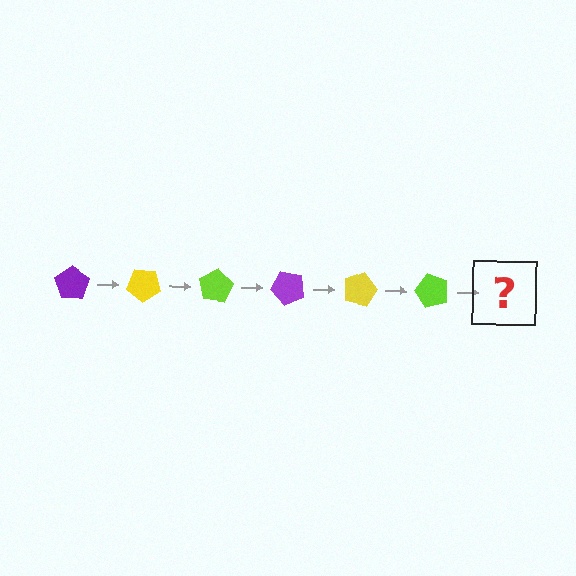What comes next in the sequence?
The next element should be a purple pentagon, rotated 240 degrees from the start.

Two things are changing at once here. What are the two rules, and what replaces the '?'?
The two rules are that it rotates 40 degrees each step and the color cycles through purple, yellow, and lime. The '?' should be a purple pentagon, rotated 240 degrees from the start.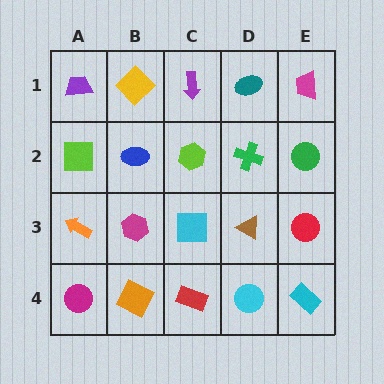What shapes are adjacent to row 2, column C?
A purple arrow (row 1, column C), a cyan square (row 3, column C), a blue ellipse (row 2, column B), a green cross (row 2, column D).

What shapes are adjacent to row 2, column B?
A yellow diamond (row 1, column B), a magenta hexagon (row 3, column B), a lime square (row 2, column A), a lime hexagon (row 2, column C).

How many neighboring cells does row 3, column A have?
3.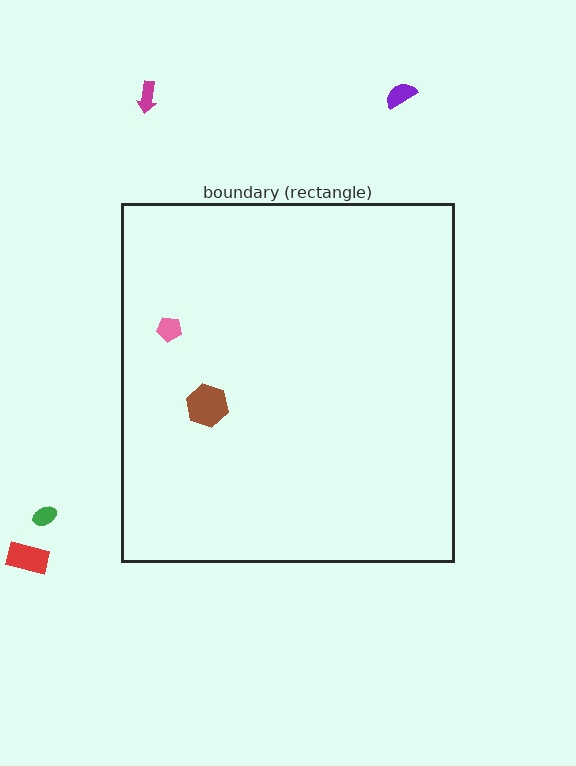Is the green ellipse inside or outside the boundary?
Outside.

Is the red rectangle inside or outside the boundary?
Outside.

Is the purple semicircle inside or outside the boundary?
Outside.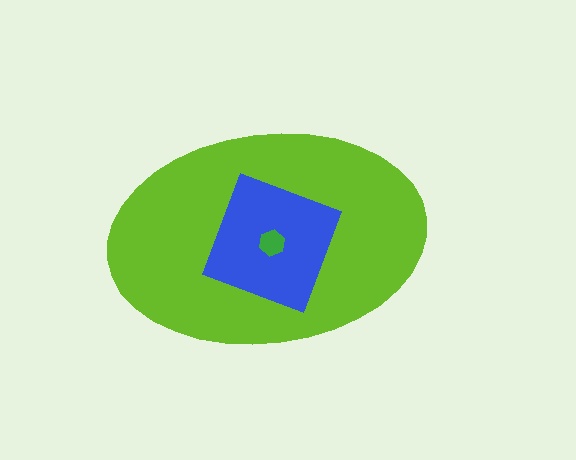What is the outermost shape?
The lime ellipse.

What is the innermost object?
The green hexagon.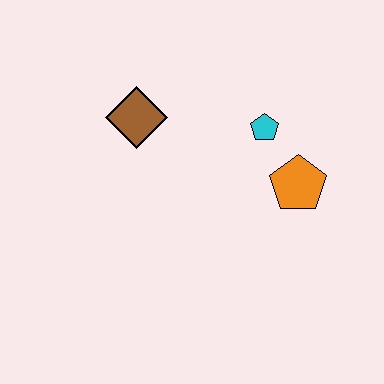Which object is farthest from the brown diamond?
The orange pentagon is farthest from the brown diamond.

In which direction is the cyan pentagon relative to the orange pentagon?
The cyan pentagon is above the orange pentagon.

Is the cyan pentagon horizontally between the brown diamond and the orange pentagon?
Yes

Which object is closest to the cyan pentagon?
The orange pentagon is closest to the cyan pentagon.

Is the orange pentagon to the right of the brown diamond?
Yes